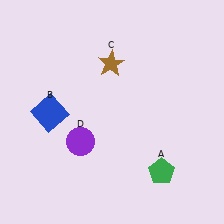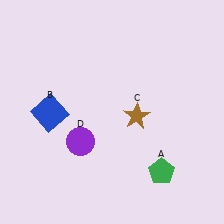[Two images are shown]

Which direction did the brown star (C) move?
The brown star (C) moved down.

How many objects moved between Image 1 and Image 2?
1 object moved between the two images.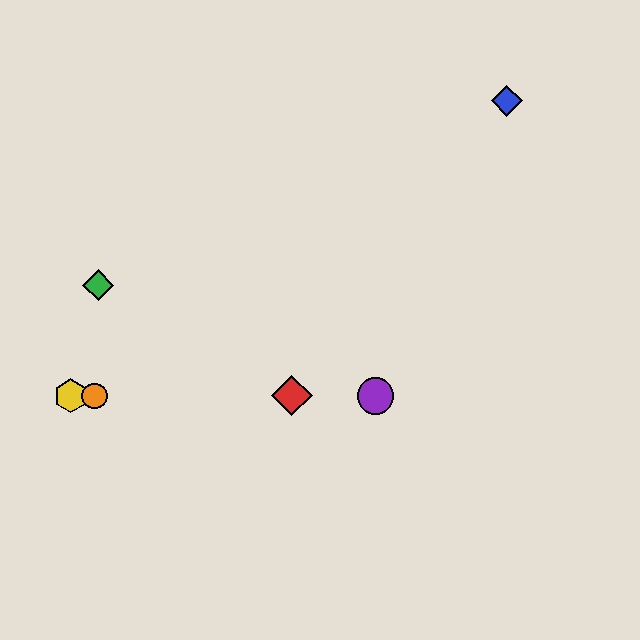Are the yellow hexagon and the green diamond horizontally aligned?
No, the yellow hexagon is at y≈396 and the green diamond is at y≈285.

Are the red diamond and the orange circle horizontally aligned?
Yes, both are at y≈396.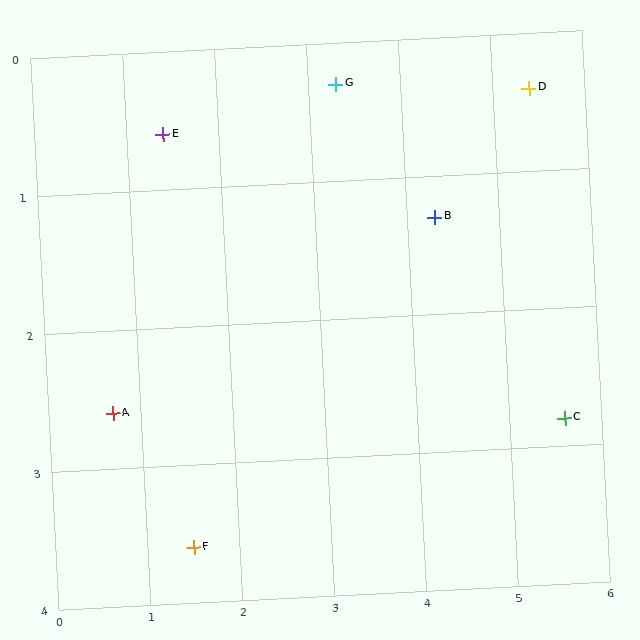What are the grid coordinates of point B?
Point B is at approximately (4.3, 1.3).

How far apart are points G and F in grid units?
Points G and F are about 3.8 grid units apart.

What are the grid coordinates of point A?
Point A is at approximately (0.7, 2.6).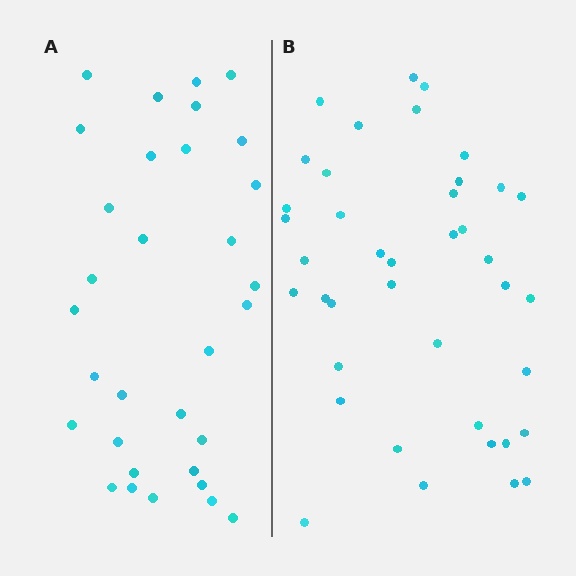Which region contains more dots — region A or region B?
Region B (the right region) has more dots.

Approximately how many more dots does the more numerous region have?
Region B has roughly 8 or so more dots than region A.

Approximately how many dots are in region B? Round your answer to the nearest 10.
About 40 dots.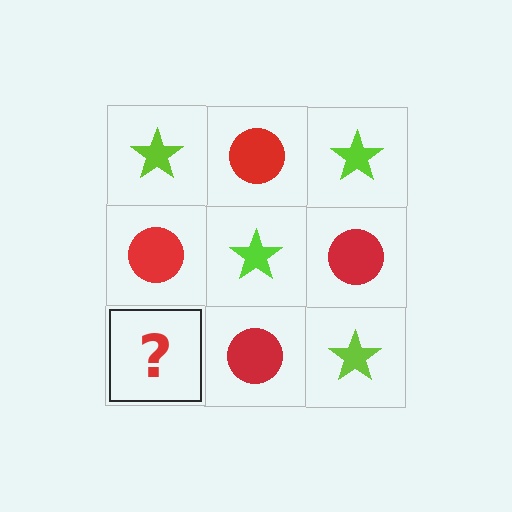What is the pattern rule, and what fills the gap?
The rule is that it alternates lime star and red circle in a checkerboard pattern. The gap should be filled with a lime star.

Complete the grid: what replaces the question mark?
The question mark should be replaced with a lime star.